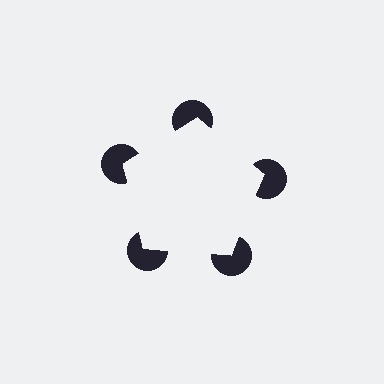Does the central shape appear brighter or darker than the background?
It typically appears slightly brighter than the background, even though no actual brightness change is drawn.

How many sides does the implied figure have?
5 sides.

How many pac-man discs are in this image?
There are 5 — one at each vertex of the illusory pentagon.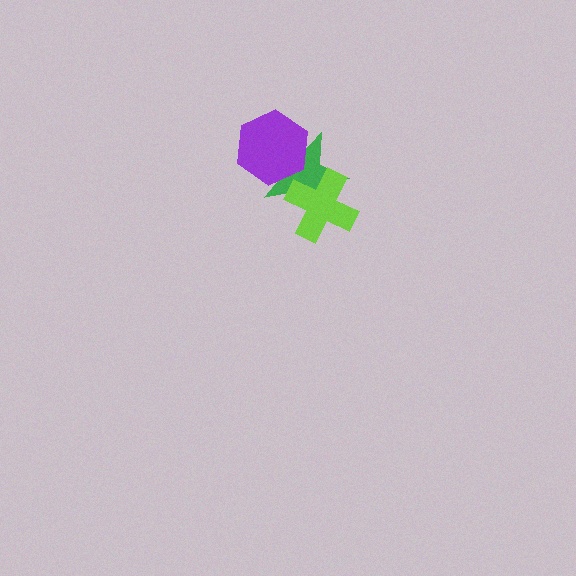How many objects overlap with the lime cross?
1 object overlaps with the lime cross.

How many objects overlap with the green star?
2 objects overlap with the green star.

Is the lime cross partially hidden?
No, no other shape covers it.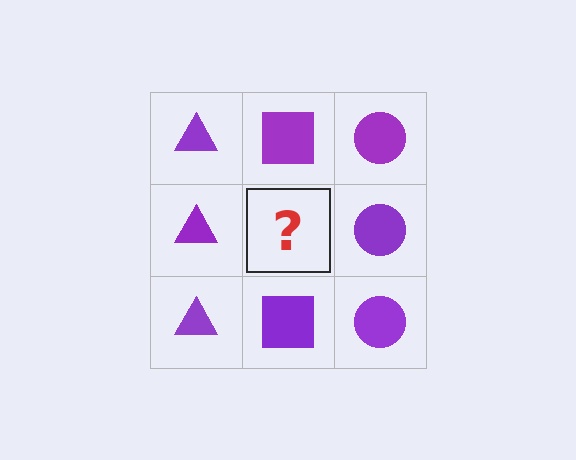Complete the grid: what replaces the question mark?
The question mark should be replaced with a purple square.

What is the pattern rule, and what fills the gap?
The rule is that each column has a consistent shape. The gap should be filled with a purple square.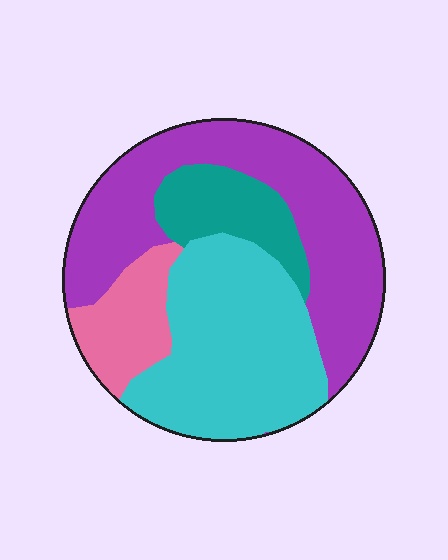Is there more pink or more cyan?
Cyan.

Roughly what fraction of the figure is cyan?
Cyan takes up about three eighths (3/8) of the figure.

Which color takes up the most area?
Purple, at roughly 40%.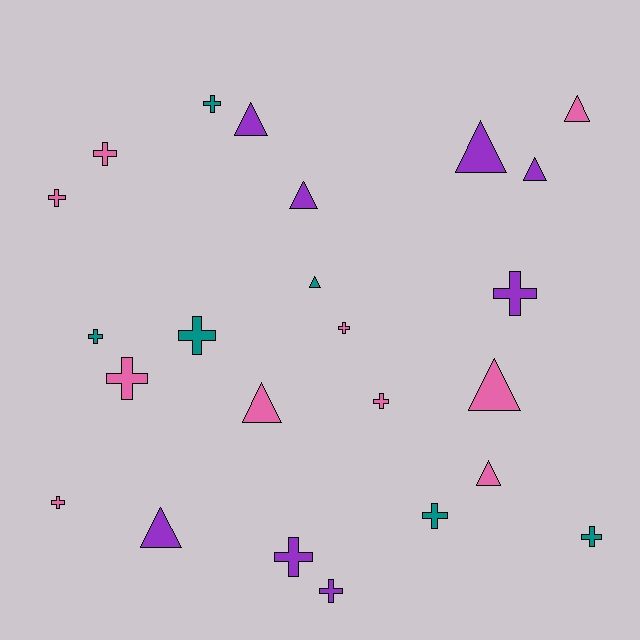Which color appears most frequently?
Pink, with 10 objects.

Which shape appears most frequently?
Cross, with 14 objects.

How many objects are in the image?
There are 24 objects.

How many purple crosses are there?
There are 3 purple crosses.